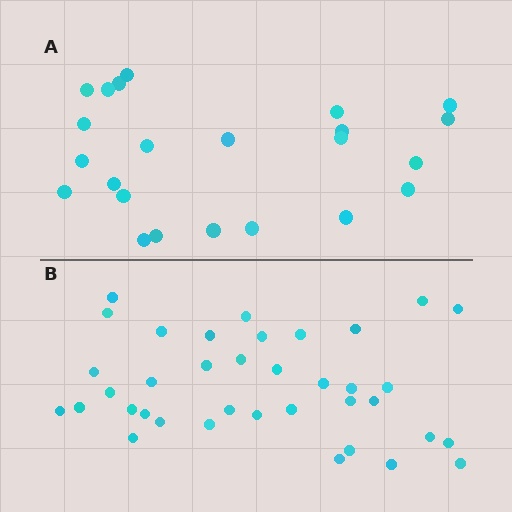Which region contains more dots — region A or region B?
Region B (the bottom region) has more dots.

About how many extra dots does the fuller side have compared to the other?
Region B has approximately 15 more dots than region A.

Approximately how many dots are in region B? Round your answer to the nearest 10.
About 40 dots. (The exact count is 37, which rounds to 40.)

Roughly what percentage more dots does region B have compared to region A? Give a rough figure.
About 60% more.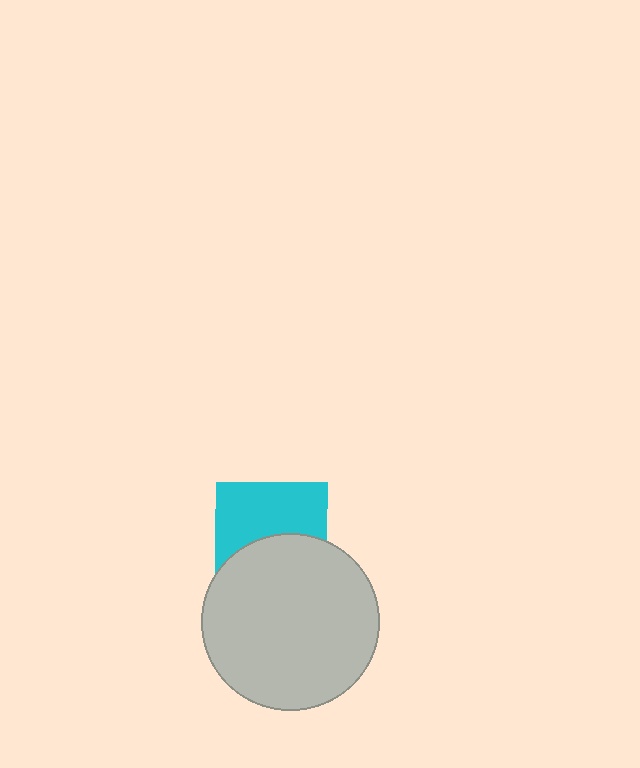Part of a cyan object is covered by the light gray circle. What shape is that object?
It is a square.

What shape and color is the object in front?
The object in front is a light gray circle.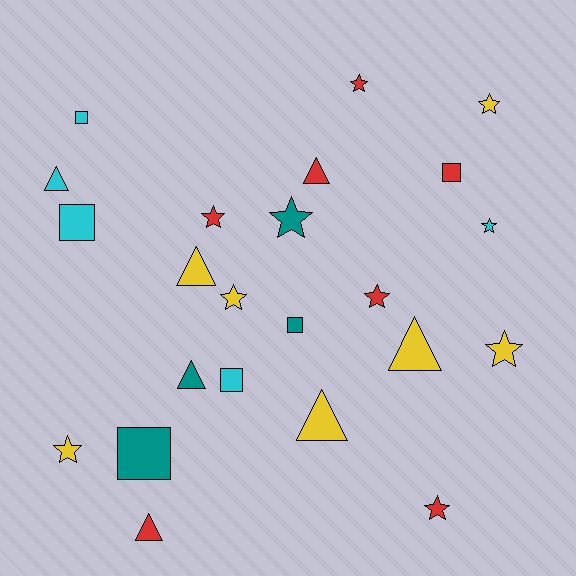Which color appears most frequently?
Red, with 7 objects.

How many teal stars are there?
There is 1 teal star.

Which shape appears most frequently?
Star, with 10 objects.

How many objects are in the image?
There are 23 objects.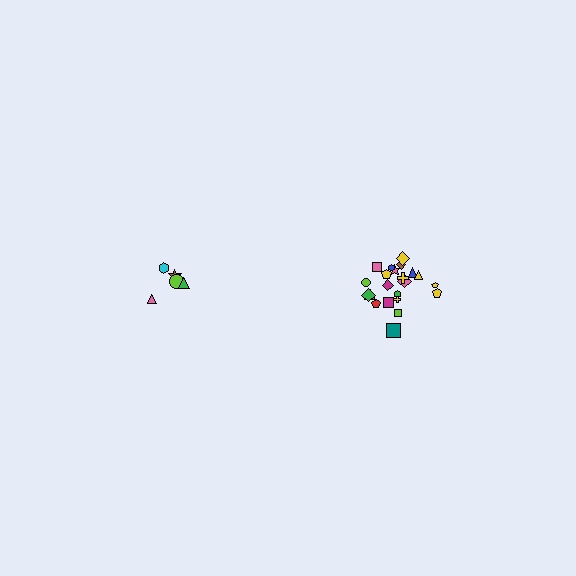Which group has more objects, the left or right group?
The right group.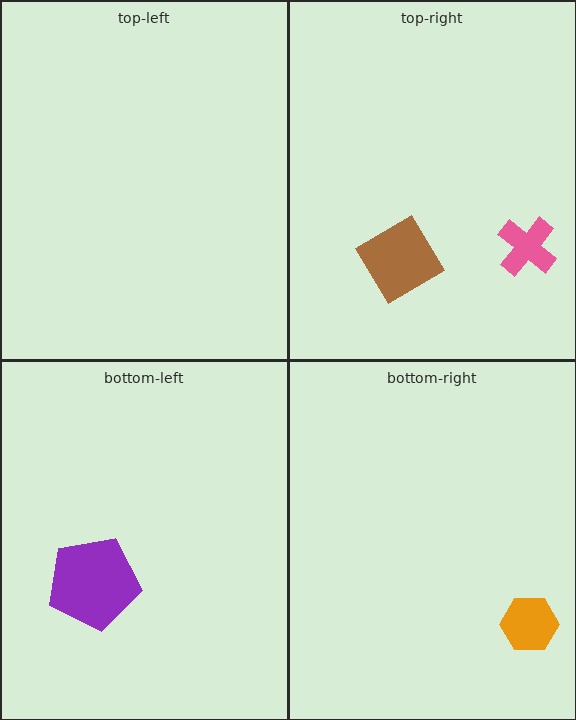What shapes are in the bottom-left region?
The purple pentagon.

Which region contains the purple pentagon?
The bottom-left region.